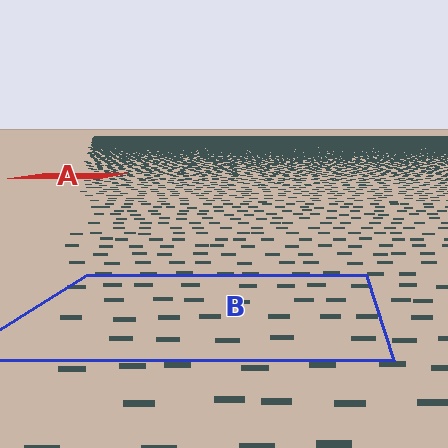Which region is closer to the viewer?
Region B is closer. The texture elements there are larger and more spread out.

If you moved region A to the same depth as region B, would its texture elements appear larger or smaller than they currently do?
They would appear larger. At a closer depth, the same texture elements are projected at a bigger on-screen size.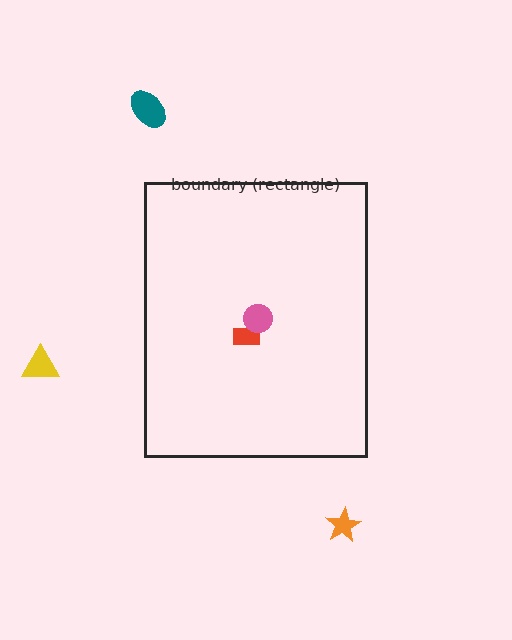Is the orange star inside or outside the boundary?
Outside.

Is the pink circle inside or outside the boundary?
Inside.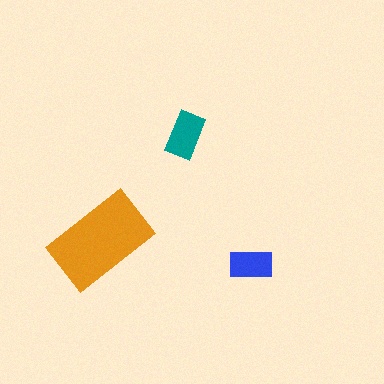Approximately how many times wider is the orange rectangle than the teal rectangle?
About 2 times wider.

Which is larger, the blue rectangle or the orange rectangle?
The orange one.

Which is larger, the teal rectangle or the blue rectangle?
The teal one.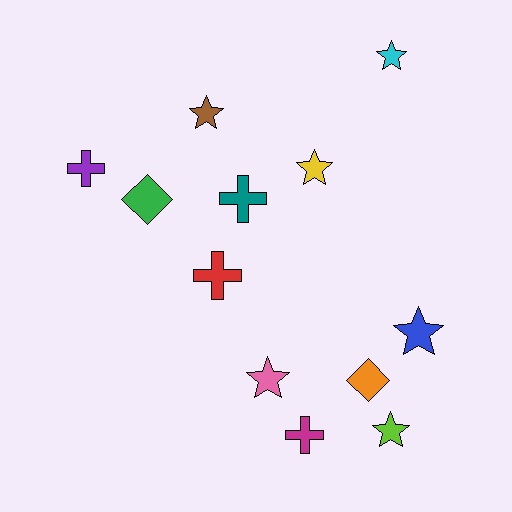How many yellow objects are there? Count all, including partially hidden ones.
There is 1 yellow object.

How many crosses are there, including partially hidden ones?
There are 4 crosses.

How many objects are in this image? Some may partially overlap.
There are 12 objects.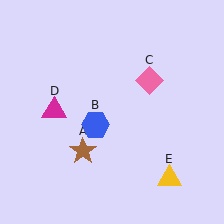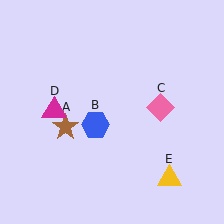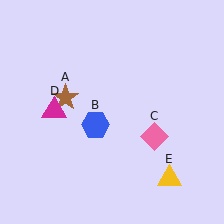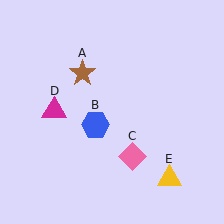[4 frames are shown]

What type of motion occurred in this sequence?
The brown star (object A), pink diamond (object C) rotated clockwise around the center of the scene.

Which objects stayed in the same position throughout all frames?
Blue hexagon (object B) and magenta triangle (object D) and yellow triangle (object E) remained stationary.